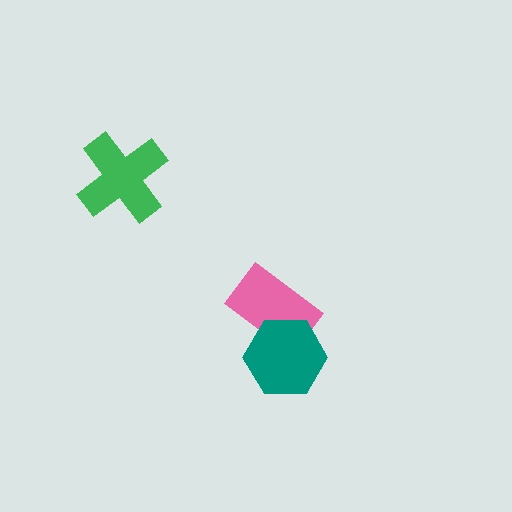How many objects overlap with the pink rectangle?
1 object overlaps with the pink rectangle.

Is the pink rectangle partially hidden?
Yes, it is partially covered by another shape.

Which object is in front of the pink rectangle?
The teal hexagon is in front of the pink rectangle.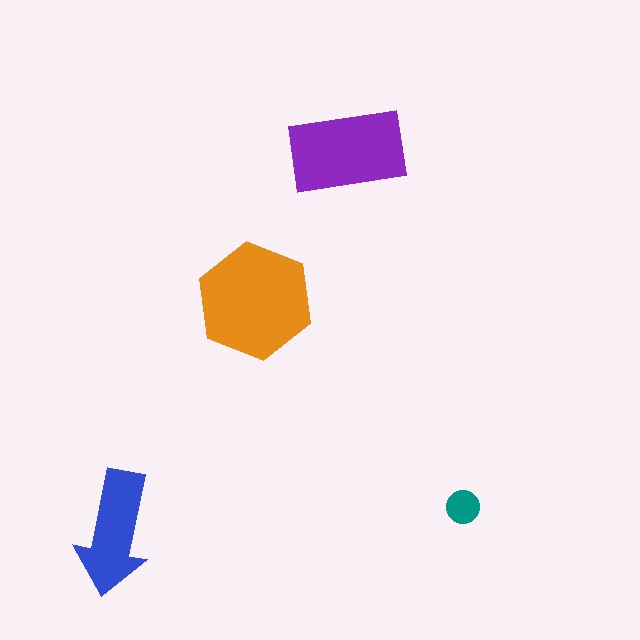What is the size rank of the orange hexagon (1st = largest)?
1st.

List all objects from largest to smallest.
The orange hexagon, the purple rectangle, the blue arrow, the teal circle.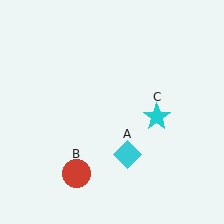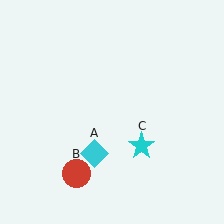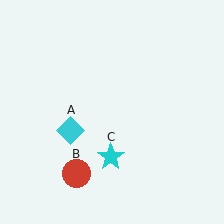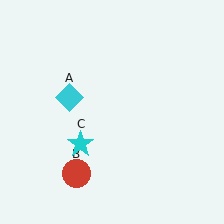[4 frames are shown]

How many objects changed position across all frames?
2 objects changed position: cyan diamond (object A), cyan star (object C).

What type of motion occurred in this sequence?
The cyan diamond (object A), cyan star (object C) rotated clockwise around the center of the scene.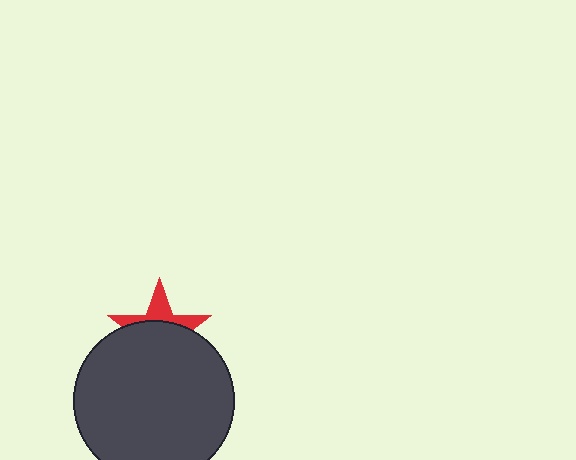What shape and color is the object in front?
The object in front is a dark gray circle.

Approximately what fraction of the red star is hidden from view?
Roughly 65% of the red star is hidden behind the dark gray circle.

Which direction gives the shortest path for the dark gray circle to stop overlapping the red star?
Moving down gives the shortest separation.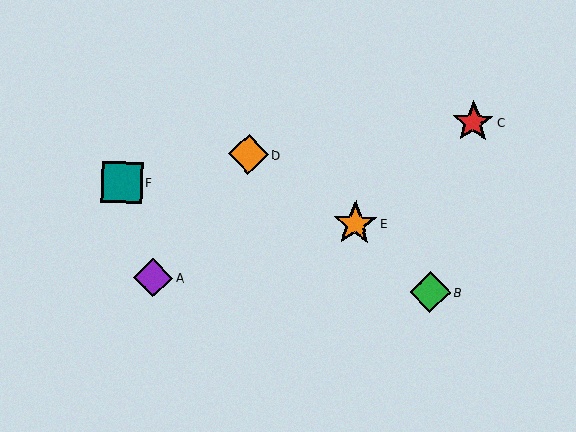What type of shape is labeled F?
Shape F is a teal square.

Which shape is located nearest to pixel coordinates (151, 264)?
The purple diamond (labeled A) at (153, 278) is nearest to that location.